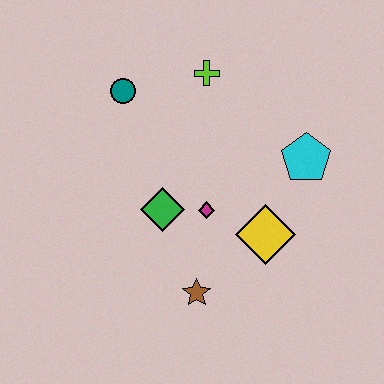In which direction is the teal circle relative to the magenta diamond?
The teal circle is above the magenta diamond.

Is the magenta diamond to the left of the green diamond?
No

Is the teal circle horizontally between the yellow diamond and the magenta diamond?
No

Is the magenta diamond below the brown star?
No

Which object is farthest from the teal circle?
The brown star is farthest from the teal circle.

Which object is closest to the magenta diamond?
The green diamond is closest to the magenta diamond.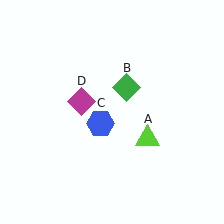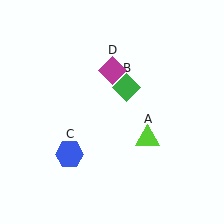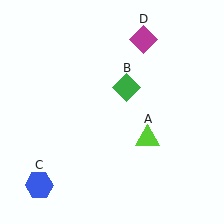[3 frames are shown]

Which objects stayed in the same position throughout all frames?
Lime triangle (object A) and green diamond (object B) remained stationary.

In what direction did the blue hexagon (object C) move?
The blue hexagon (object C) moved down and to the left.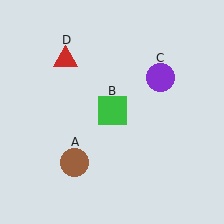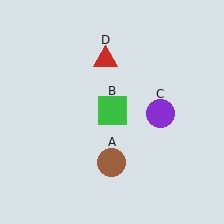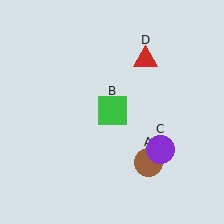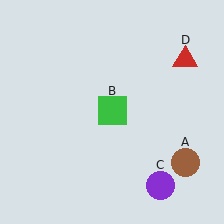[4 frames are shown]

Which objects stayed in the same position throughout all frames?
Green square (object B) remained stationary.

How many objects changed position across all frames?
3 objects changed position: brown circle (object A), purple circle (object C), red triangle (object D).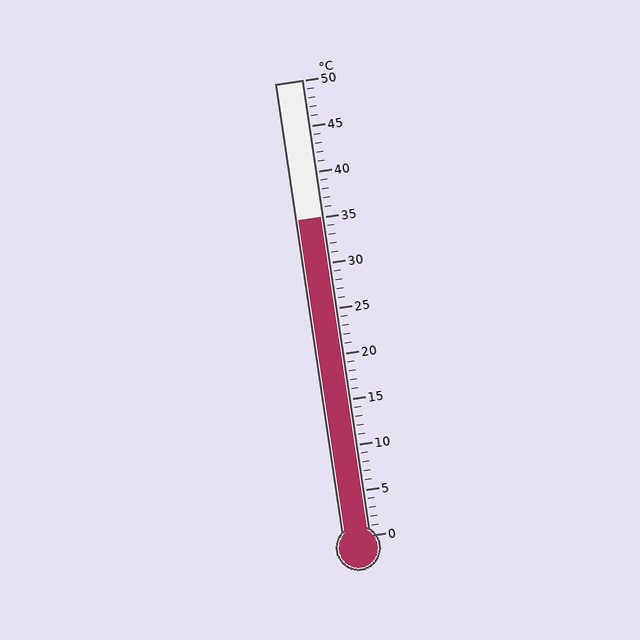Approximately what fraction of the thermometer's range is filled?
The thermometer is filled to approximately 70% of its range.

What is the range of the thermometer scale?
The thermometer scale ranges from 0°C to 50°C.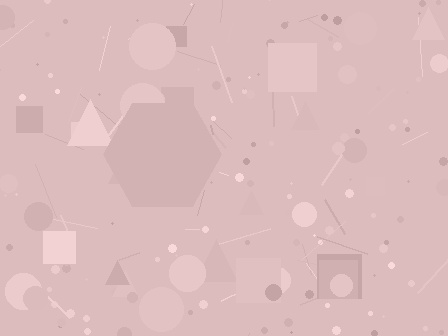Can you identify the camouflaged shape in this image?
The camouflaged shape is a hexagon.